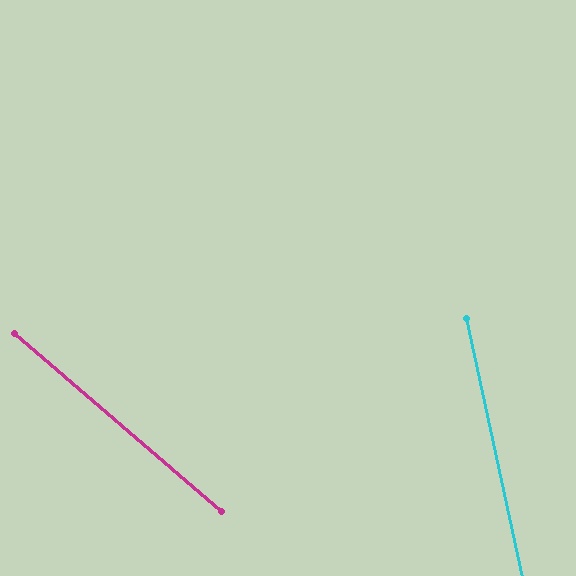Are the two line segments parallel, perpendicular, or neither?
Neither parallel nor perpendicular — they differ by about 37°.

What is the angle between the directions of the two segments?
Approximately 37 degrees.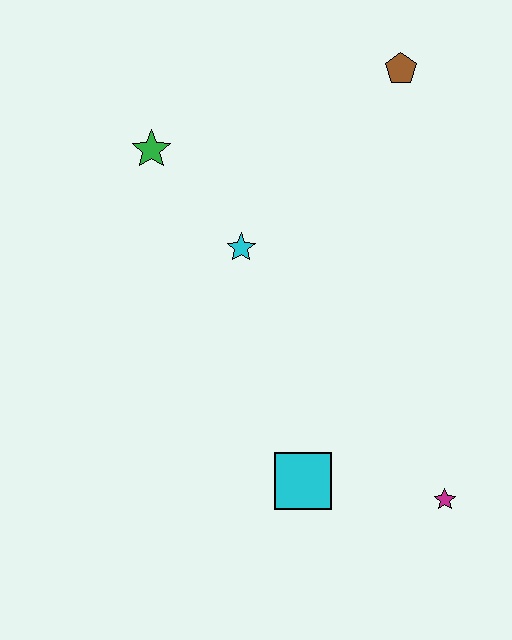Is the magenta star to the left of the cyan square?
No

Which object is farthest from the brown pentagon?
The magenta star is farthest from the brown pentagon.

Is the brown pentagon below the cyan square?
No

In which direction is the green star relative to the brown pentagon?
The green star is to the left of the brown pentagon.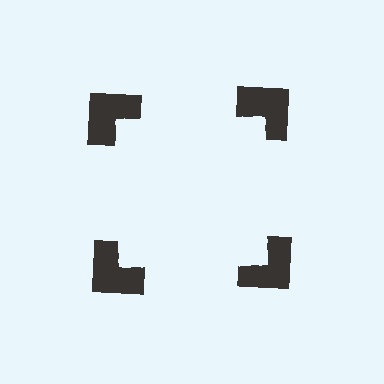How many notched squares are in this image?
There are 4 — one at each vertex of the illusory square.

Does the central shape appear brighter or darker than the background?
It typically appears slightly brighter than the background, even though no actual brightness change is drawn.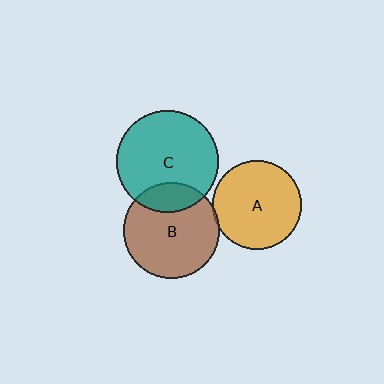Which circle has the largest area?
Circle C (teal).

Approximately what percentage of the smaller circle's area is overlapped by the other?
Approximately 5%.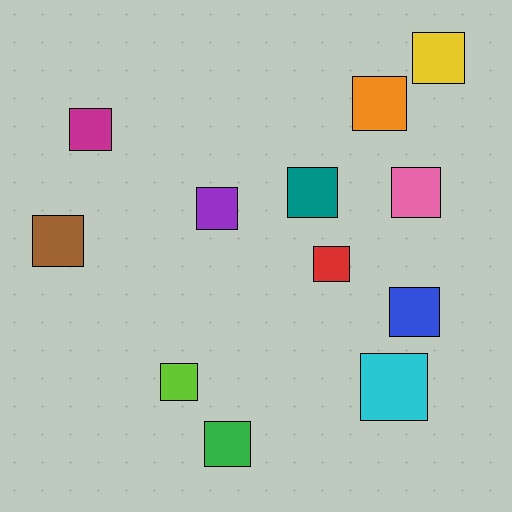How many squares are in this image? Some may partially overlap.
There are 12 squares.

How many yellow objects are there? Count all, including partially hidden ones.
There is 1 yellow object.